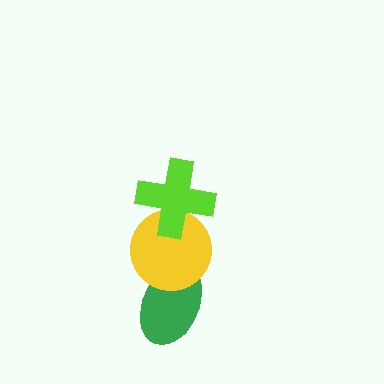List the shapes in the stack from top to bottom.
From top to bottom: the lime cross, the yellow circle, the green ellipse.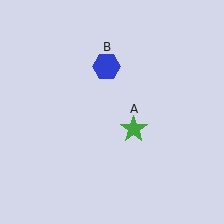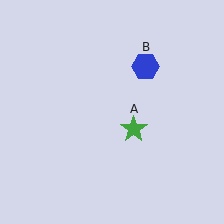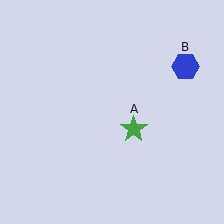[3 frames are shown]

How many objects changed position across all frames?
1 object changed position: blue hexagon (object B).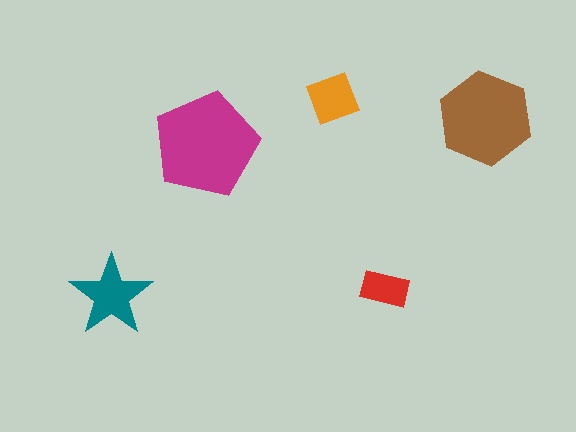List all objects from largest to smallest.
The magenta pentagon, the brown hexagon, the teal star, the orange diamond, the red rectangle.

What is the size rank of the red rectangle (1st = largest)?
5th.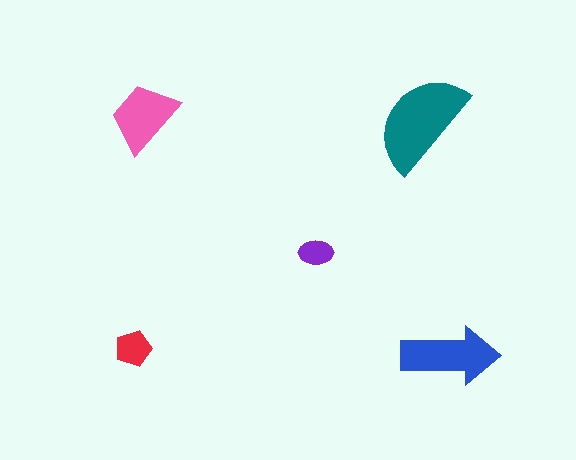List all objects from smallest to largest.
The purple ellipse, the red pentagon, the pink trapezoid, the blue arrow, the teal semicircle.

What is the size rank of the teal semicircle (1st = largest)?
1st.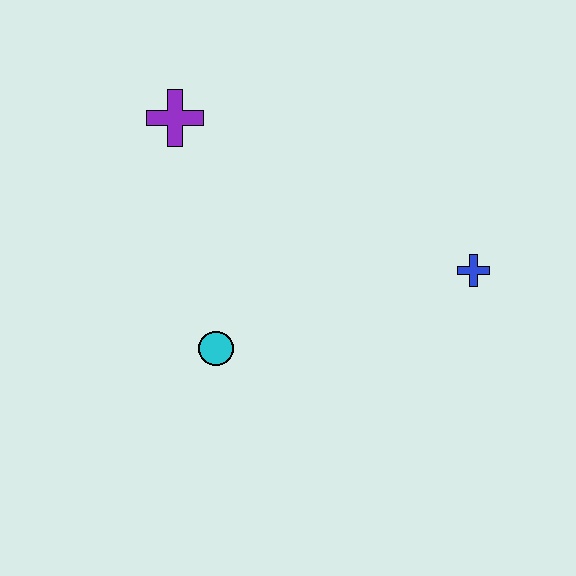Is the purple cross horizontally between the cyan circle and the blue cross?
No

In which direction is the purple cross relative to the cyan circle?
The purple cross is above the cyan circle.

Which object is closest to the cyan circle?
The purple cross is closest to the cyan circle.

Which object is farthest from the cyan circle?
The blue cross is farthest from the cyan circle.